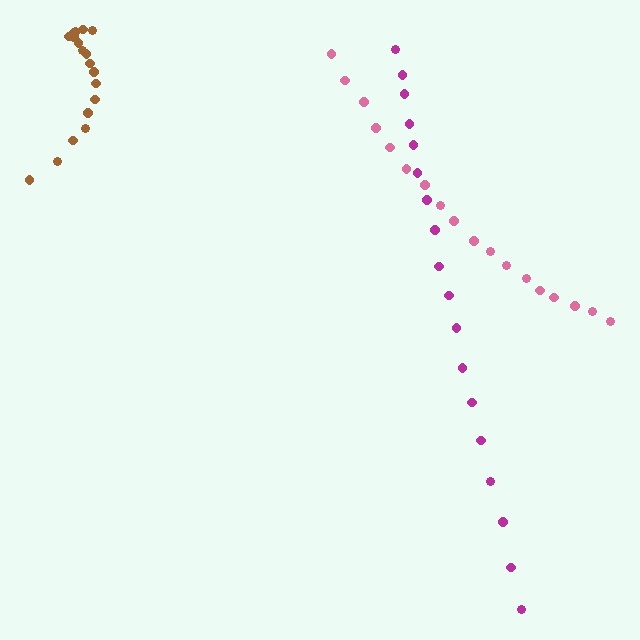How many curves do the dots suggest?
There are 3 distinct paths.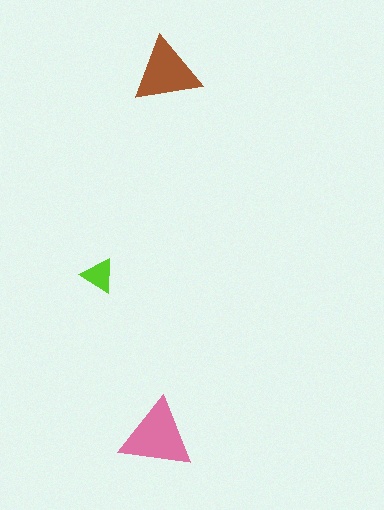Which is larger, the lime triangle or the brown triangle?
The brown one.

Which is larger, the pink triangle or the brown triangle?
The pink one.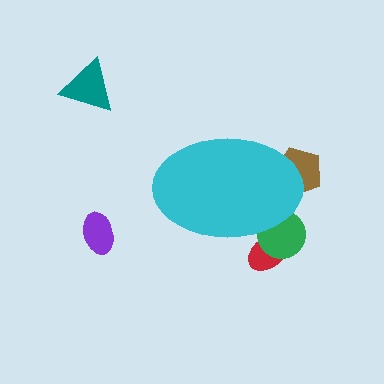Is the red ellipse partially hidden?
Yes, the red ellipse is partially hidden behind the cyan ellipse.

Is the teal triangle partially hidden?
No, the teal triangle is fully visible.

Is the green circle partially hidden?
Yes, the green circle is partially hidden behind the cyan ellipse.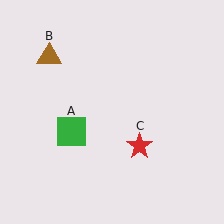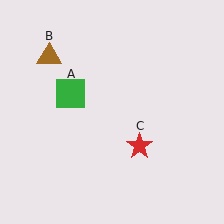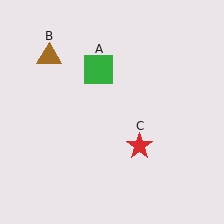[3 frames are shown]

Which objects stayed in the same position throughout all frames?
Brown triangle (object B) and red star (object C) remained stationary.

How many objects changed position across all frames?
1 object changed position: green square (object A).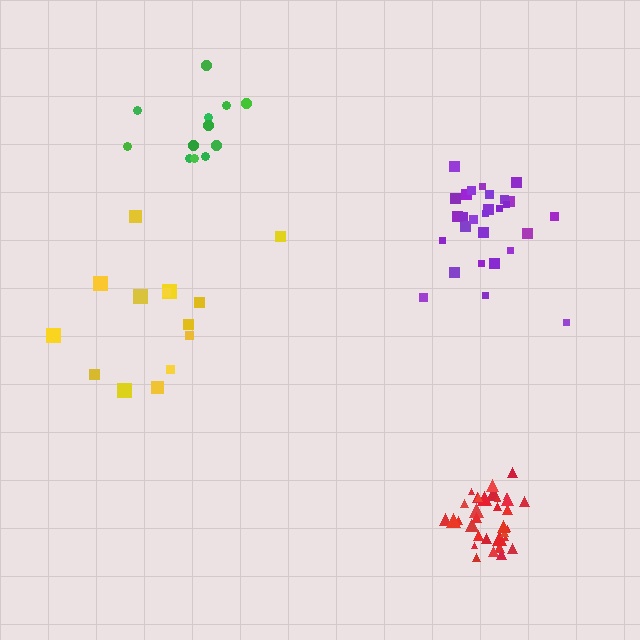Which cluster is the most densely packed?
Red.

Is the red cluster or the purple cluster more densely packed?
Red.